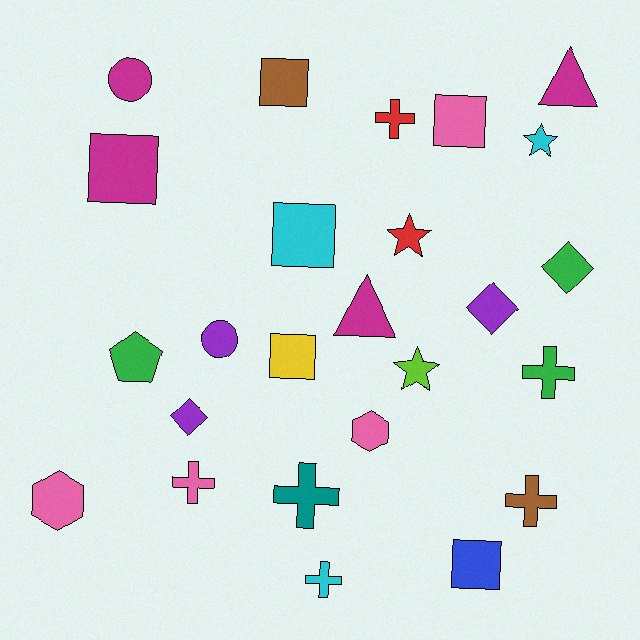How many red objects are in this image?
There are 2 red objects.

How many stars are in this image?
There are 3 stars.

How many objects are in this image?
There are 25 objects.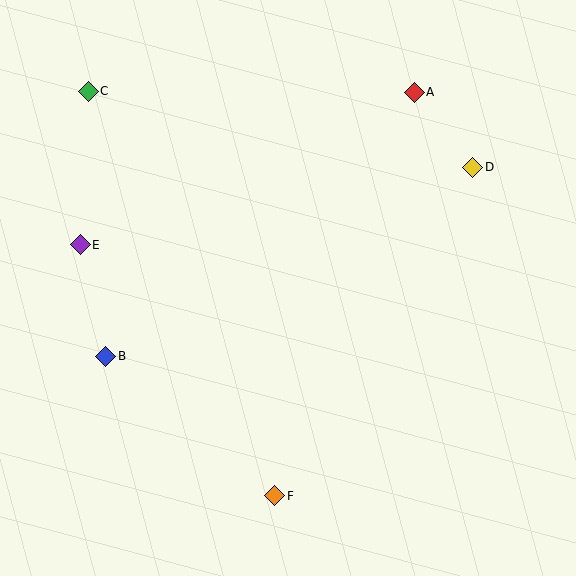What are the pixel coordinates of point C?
Point C is at (88, 91).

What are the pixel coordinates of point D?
Point D is at (473, 167).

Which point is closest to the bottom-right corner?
Point F is closest to the bottom-right corner.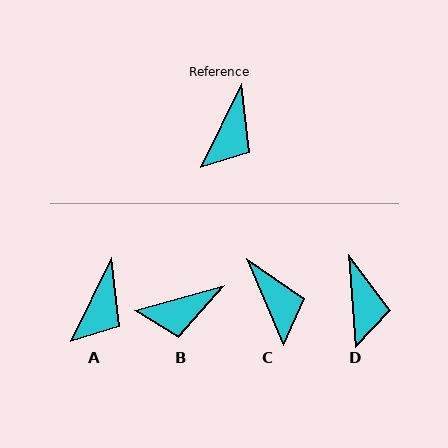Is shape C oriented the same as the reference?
No, it is off by about 49 degrees.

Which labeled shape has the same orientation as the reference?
A.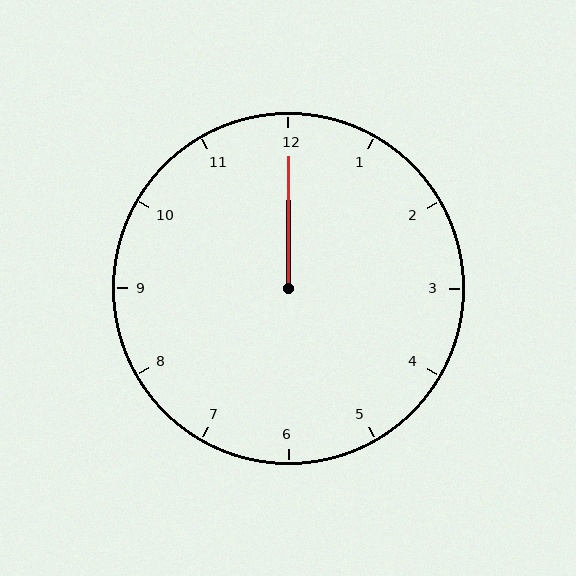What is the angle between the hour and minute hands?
Approximately 0 degrees.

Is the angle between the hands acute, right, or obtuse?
It is acute.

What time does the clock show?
12:00.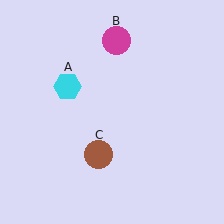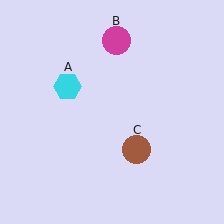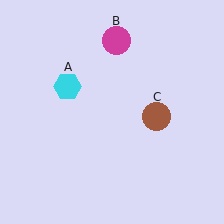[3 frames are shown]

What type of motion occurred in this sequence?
The brown circle (object C) rotated counterclockwise around the center of the scene.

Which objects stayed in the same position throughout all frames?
Cyan hexagon (object A) and magenta circle (object B) remained stationary.